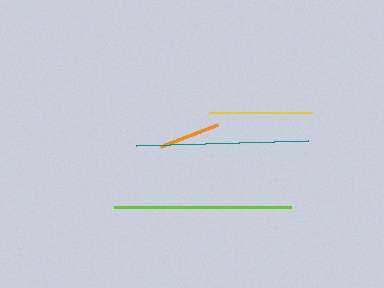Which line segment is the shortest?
The orange line is the shortest at approximately 62 pixels.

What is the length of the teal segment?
The teal segment is approximately 172 pixels long.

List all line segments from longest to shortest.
From longest to shortest: lime, teal, yellow, orange.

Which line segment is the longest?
The lime line is the longest at approximately 177 pixels.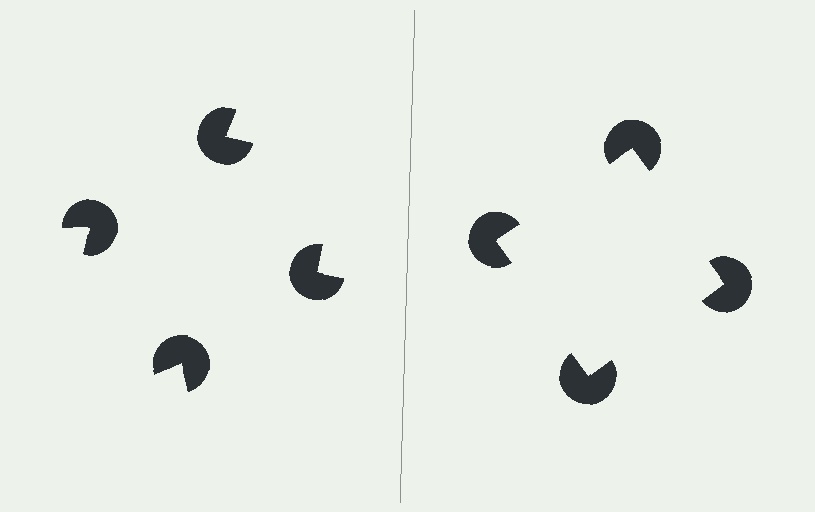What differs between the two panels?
The pac-man discs are positioned identically on both sides; only the wedge orientations differ. On the right they align to a square; on the left they are misaligned.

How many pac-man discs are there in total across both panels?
8 — 4 on each side.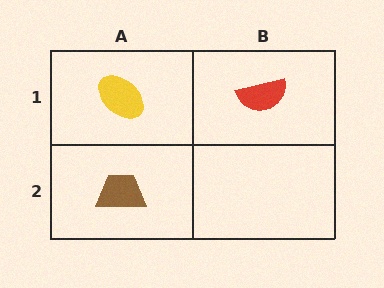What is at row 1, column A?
A yellow ellipse.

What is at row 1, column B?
A red semicircle.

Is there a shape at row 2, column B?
No, that cell is empty.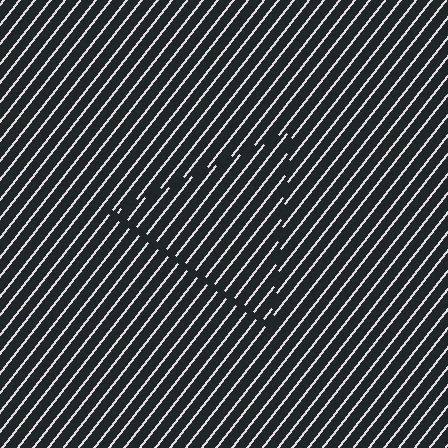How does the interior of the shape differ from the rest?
The interior of the shape contains the same grating, shifted by half a period — the contour is defined by the phase discontinuity where line-ends from the inner and outer gratings abut.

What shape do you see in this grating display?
An illusory triangle. The interior of the shape contains the same grating, shifted by half a period — the contour is defined by the phase discontinuity where line-ends from the inner and outer gratings abut.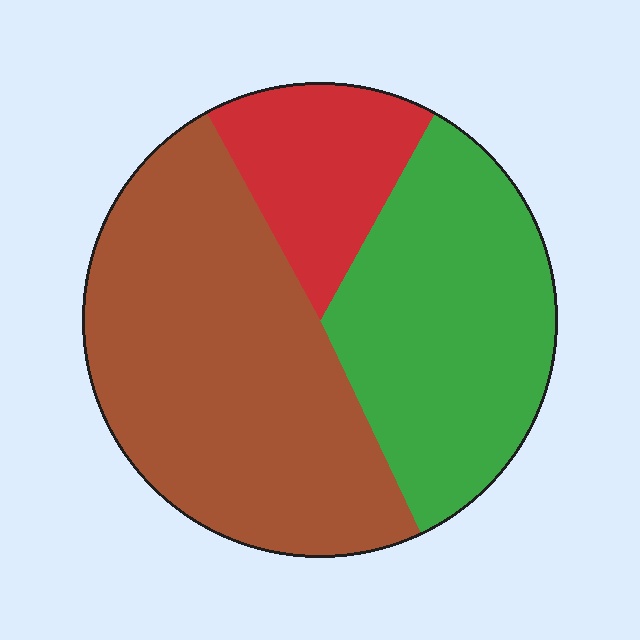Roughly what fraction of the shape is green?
Green takes up about one third (1/3) of the shape.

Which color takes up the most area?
Brown, at roughly 50%.